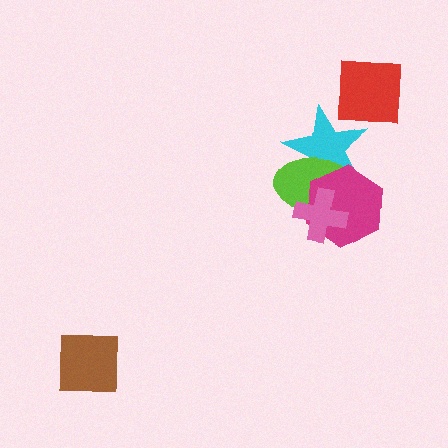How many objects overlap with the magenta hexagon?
3 objects overlap with the magenta hexagon.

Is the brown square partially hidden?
No, no other shape covers it.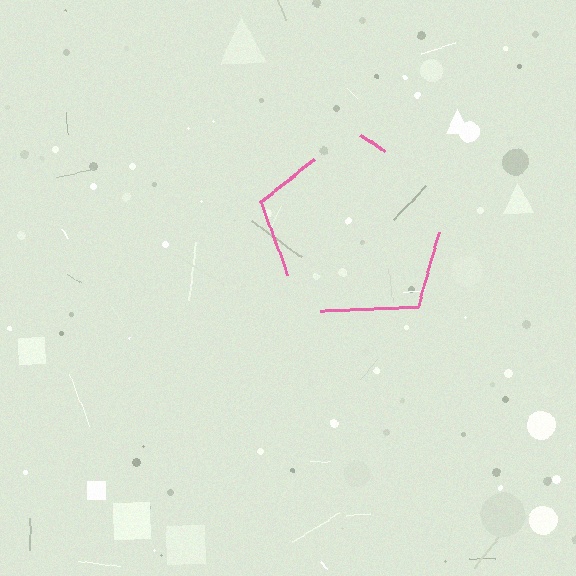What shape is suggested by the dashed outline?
The dashed outline suggests a pentagon.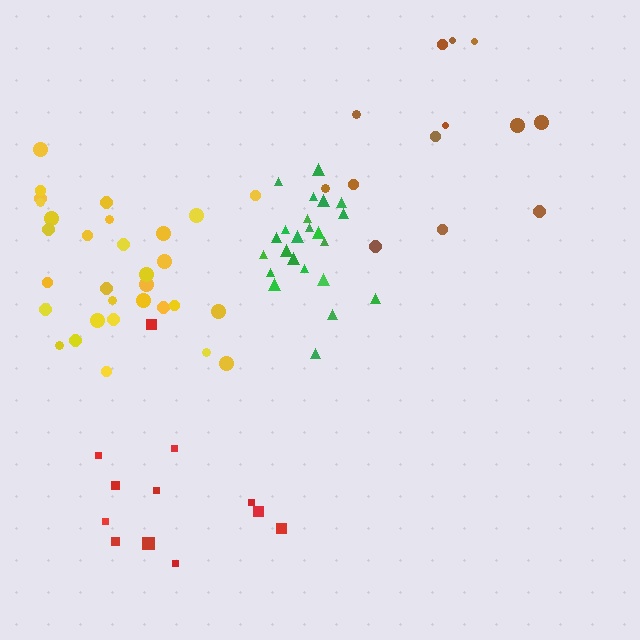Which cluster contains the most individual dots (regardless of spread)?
Yellow (31).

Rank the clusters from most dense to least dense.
green, yellow, red, brown.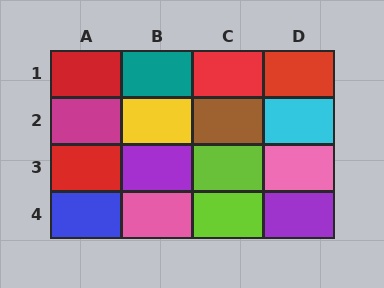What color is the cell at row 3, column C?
Lime.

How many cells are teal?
1 cell is teal.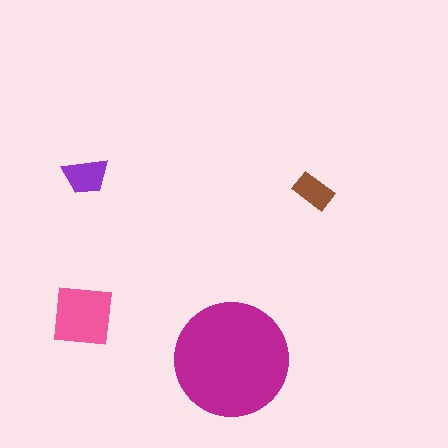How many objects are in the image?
There are 4 objects in the image.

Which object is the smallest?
The brown rectangle.